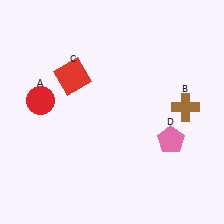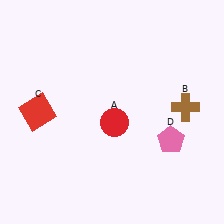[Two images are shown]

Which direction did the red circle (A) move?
The red circle (A) moved right.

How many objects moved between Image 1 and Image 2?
2 objects moved between the two images.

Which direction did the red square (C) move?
The red square (C) moved down.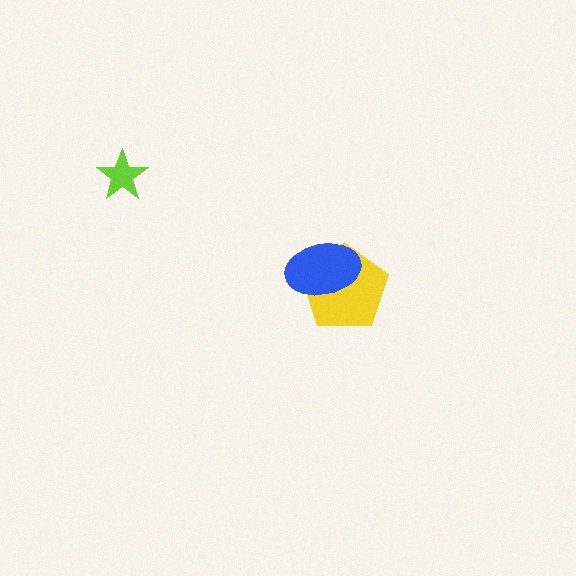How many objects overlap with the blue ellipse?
1 object overlaps with the blue ellipse.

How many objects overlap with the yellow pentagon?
1 object overlaps with the yellow pentagon.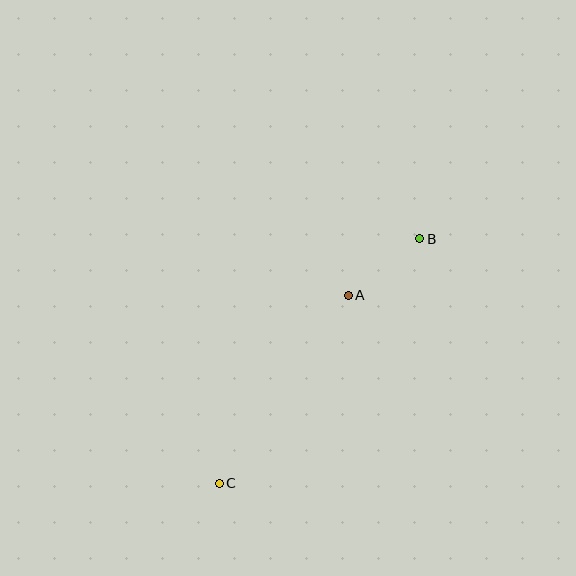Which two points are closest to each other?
Points A and B are closest to each other.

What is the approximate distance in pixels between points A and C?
The distance between A and C is approximately 228 pixels.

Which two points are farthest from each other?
Points B and C are farthest from each other.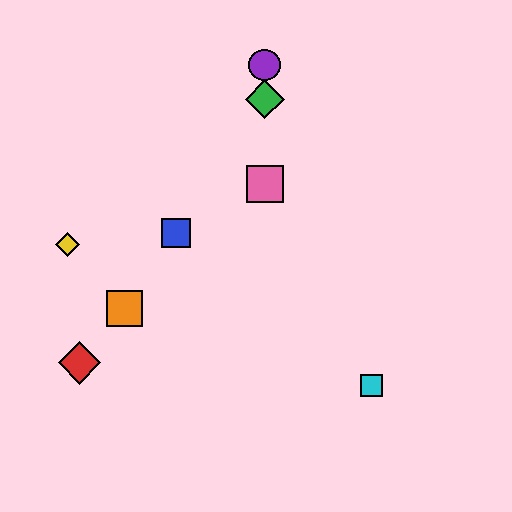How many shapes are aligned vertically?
3 shapes (the green diamond, the purple circle, the pink square) are aligned vertically.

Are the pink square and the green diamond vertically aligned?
Yes, both are at x≈265.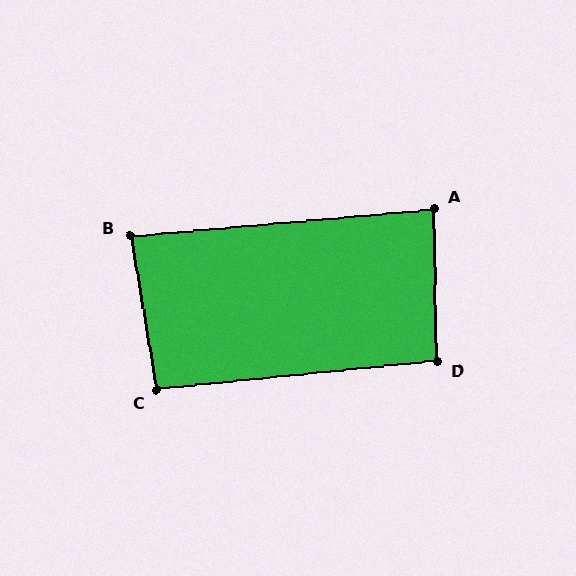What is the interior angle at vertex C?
Approximately 94 degrees (approximately right).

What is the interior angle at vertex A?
Approximately 86 degrees (approximately right).